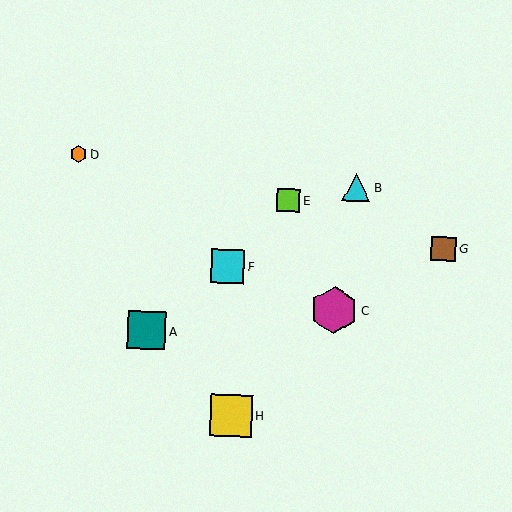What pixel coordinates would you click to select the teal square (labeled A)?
Click at (146, 330) to select the teal square A.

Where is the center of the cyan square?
The center of the cyan square is at (228, 266).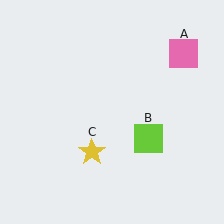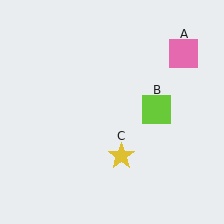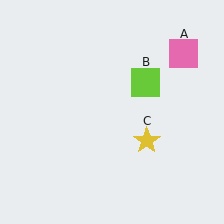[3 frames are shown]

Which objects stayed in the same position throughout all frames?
Pink square (object A) remained stationary.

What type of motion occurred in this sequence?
The lime square (object B), yellow star (object C) rotated counterclockwise around the center of the scene.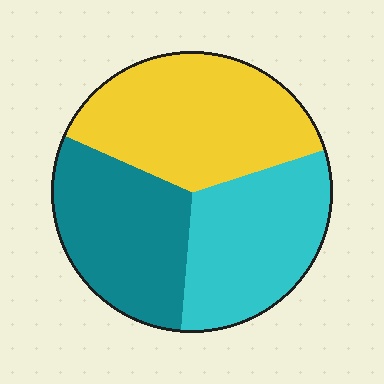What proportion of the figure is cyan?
Cyan covers about 30% of the figure.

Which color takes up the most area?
Yellow, at roughly 40%.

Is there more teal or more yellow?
Yellow.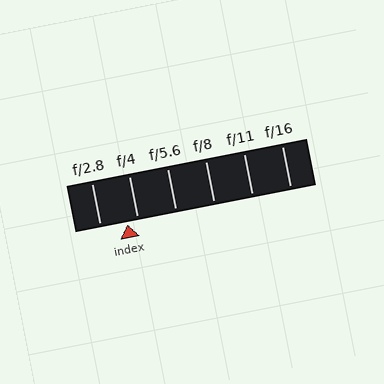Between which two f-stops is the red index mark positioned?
The index mark is between f/2.8 and f/4.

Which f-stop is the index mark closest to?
The index mark is closest to f/4.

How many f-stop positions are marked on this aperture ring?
There are 6 f-stop positions marked.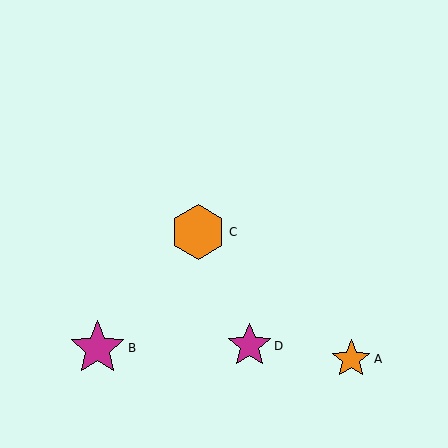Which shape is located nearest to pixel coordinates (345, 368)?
The orange star (labeled A) at (351, 359) is nearest to that location.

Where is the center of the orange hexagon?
The center of the orange hexagon is at (198, 232).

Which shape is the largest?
The orange hexagon (labeled C) is the largest.